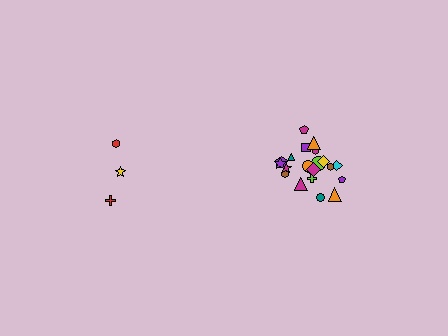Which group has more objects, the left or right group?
The right group.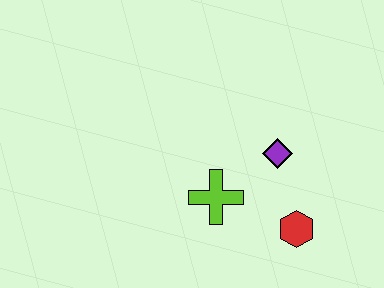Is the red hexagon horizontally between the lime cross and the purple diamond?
No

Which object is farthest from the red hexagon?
The lime cross is farthest from the red hexagon.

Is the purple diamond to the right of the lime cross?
Yes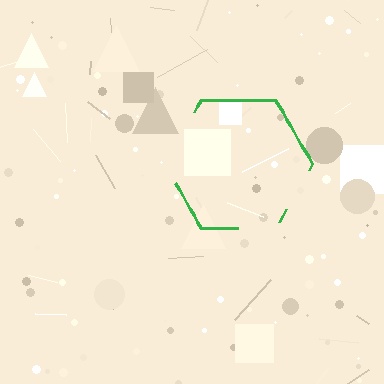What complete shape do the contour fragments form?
The contour fragments form a hexagon.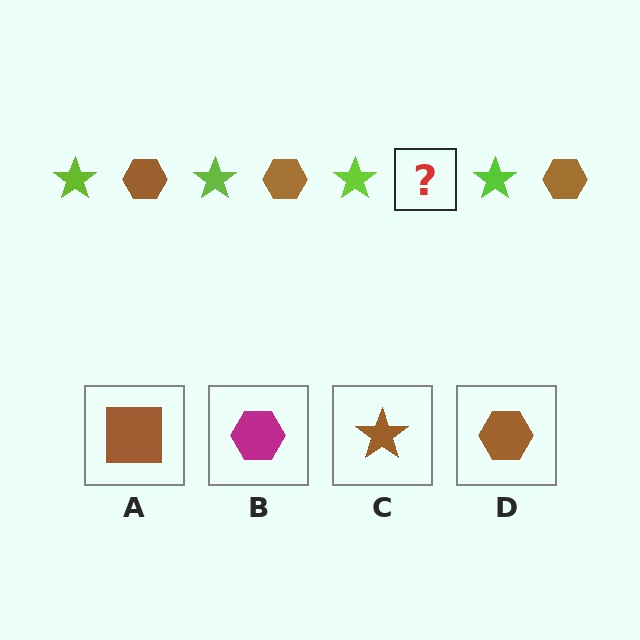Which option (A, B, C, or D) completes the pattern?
D.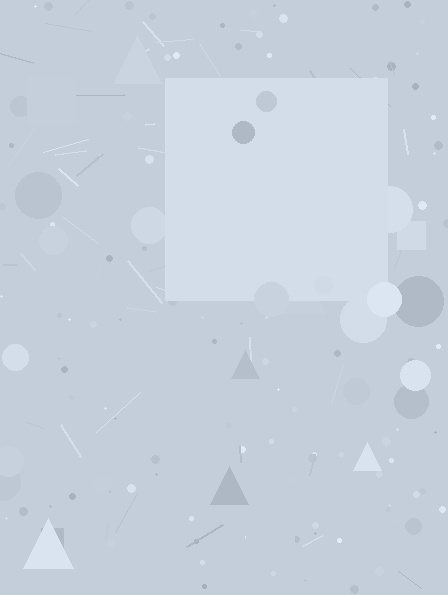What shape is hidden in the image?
A square is hidden in the image.